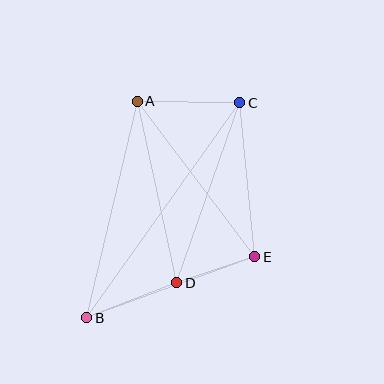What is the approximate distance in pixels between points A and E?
The distance between A and E is approximately 195 pixels.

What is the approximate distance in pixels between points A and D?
The distance between A and D is approximately 186 pixels.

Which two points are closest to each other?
Points D and E are closest to each other.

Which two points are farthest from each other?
Points B and C are farthest from each other.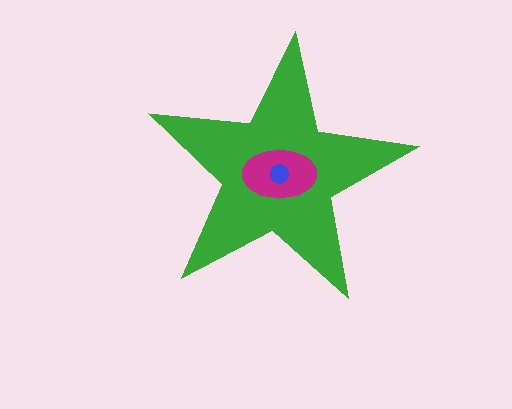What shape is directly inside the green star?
The magenta ellipse.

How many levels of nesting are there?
3.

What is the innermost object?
The blue circle.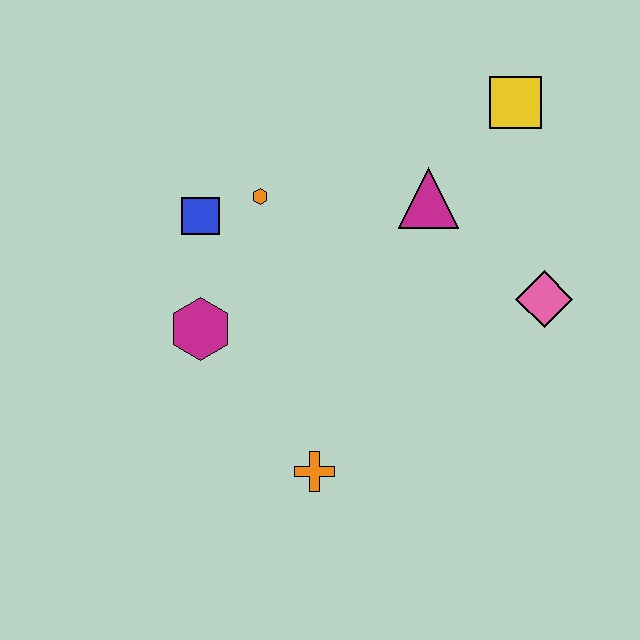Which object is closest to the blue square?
The orange hexagon is closest to the blue square.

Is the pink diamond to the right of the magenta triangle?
Yes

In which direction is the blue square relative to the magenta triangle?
The blue square is to the left of the magenta triangle.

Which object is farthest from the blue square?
The pink diamond is farthest from the blue square.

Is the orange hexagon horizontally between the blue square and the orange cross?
Yes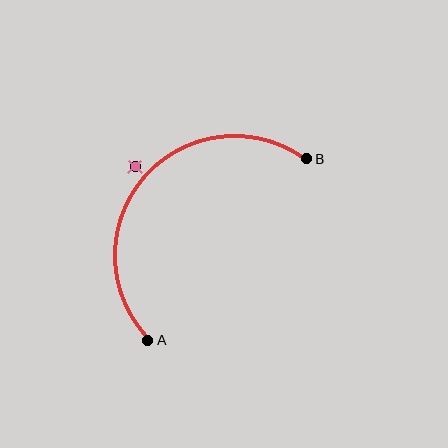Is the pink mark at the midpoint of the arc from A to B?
No — the pink mark does not lie on the arc at all. It sits slightly outside the curve.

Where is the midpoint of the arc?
The arc midpoint is the point on the curve farthest from the straight line joining A and B. It sits above and to the left of that line.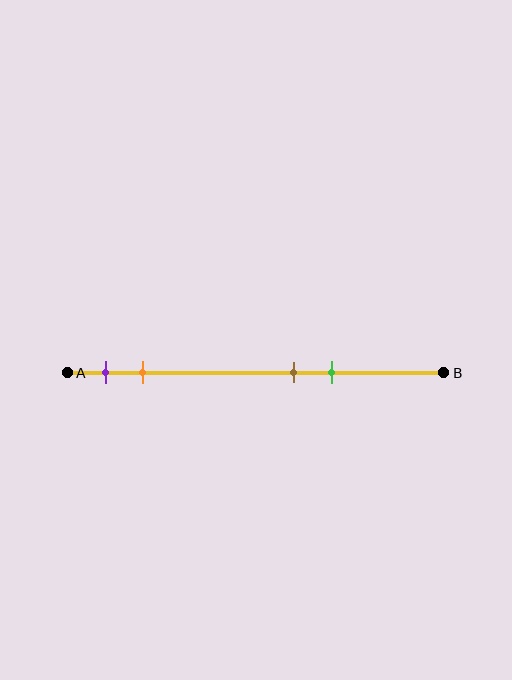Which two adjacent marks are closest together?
The brown and green marks are the closest adjacent pair.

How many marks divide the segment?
There are 4 marks dividing the segment.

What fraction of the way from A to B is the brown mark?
The brown mark is approximately 60% (0.6) of the way from A to B.